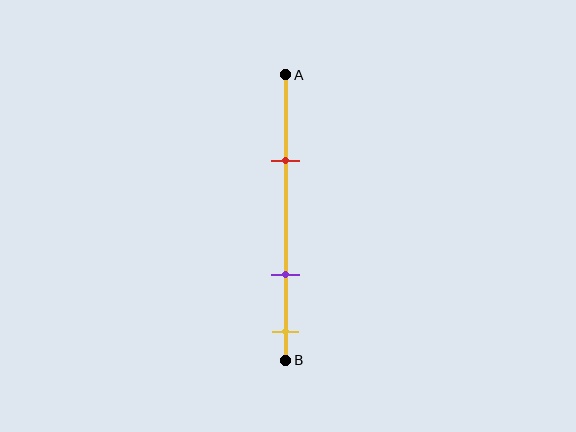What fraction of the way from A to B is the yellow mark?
The yellow mark is approximately 90% (0.9) of the way from A to B.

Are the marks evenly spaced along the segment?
No, the marks are not evenly spaced.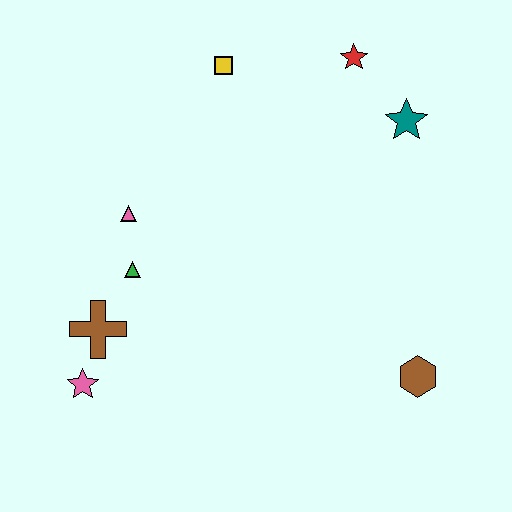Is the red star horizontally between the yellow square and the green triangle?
No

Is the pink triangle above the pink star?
Yes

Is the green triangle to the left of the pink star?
No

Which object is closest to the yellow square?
The red star is closest to the yellow square.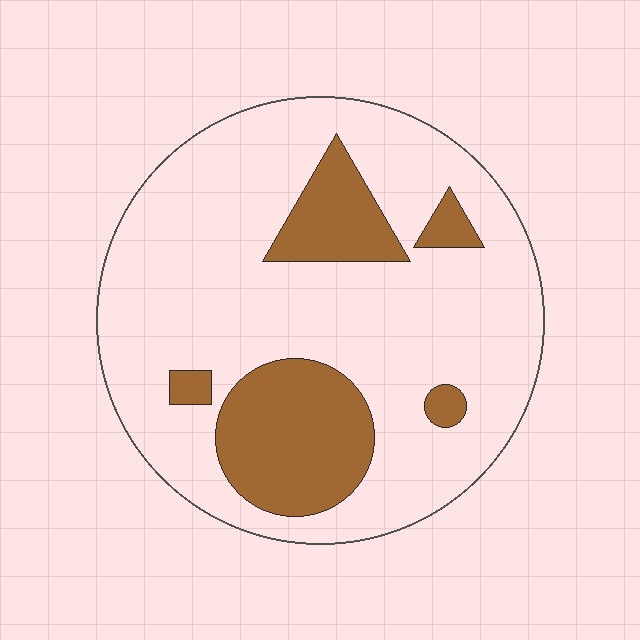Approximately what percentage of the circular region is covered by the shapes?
Approximately 20%.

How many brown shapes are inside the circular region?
5.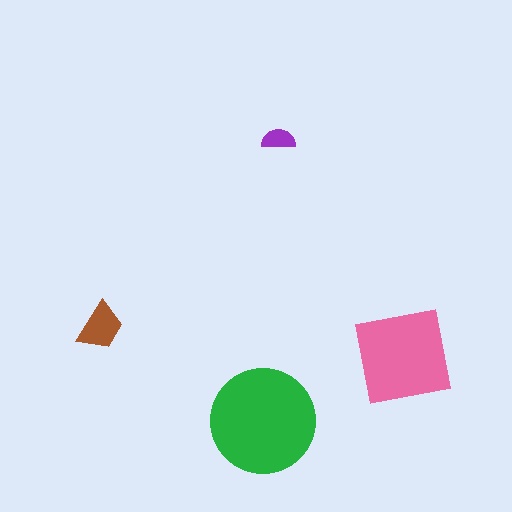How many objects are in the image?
There are 4 objects in the image.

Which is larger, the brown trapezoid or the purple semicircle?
The brown trapezoid.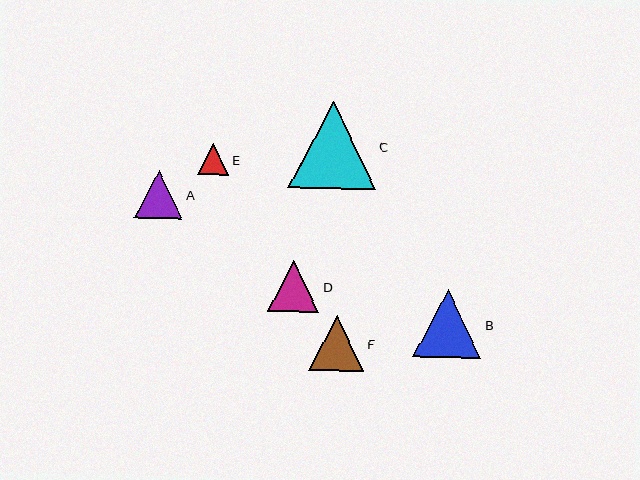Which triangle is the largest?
Triangle C is the largest with a size of approximately 88 pixels.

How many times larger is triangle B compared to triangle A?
Triangle B is approximately 1.4 times the size of triangle A.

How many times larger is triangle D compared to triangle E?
Triangle D is approximately 1.7 times the size of triangle E.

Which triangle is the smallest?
Triangle E is the smallest with a size of approximately 31 pixels.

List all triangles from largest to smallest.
From largest to smallest: C, B, F, D, A, E.